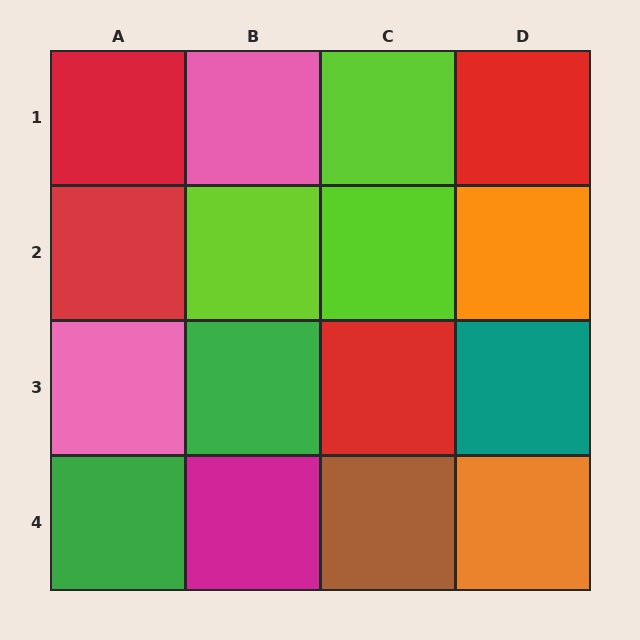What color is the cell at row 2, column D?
Orange.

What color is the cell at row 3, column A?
Pink.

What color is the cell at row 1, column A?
Red.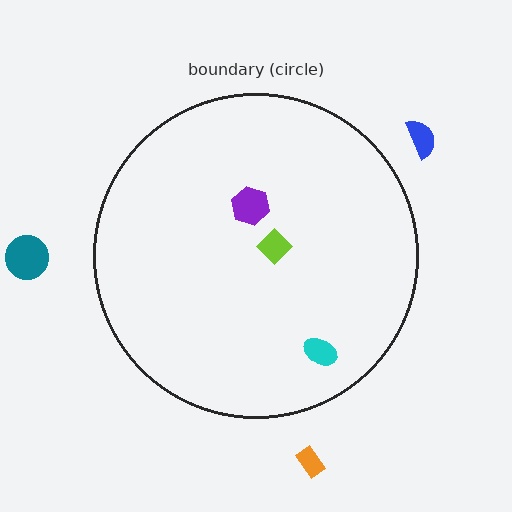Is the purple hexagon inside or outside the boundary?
Inside.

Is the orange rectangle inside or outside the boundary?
Outside.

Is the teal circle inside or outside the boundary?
Outside.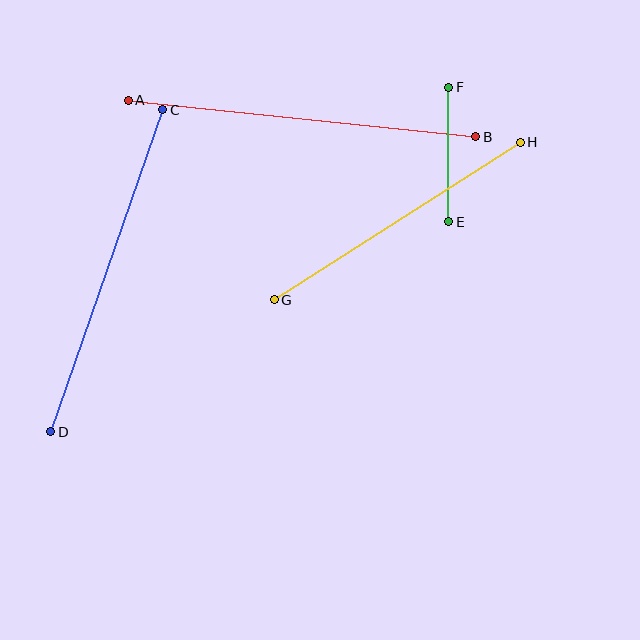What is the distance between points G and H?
The distance is approximately 292 pixels.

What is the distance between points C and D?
The distance is approximately 341 pixels.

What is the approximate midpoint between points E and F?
The midpoint is at approximately (449, 155) pixels.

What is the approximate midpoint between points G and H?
The midpoint is at approximately (397, 221) pixels.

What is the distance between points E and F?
The distance is approximately 135 pixels.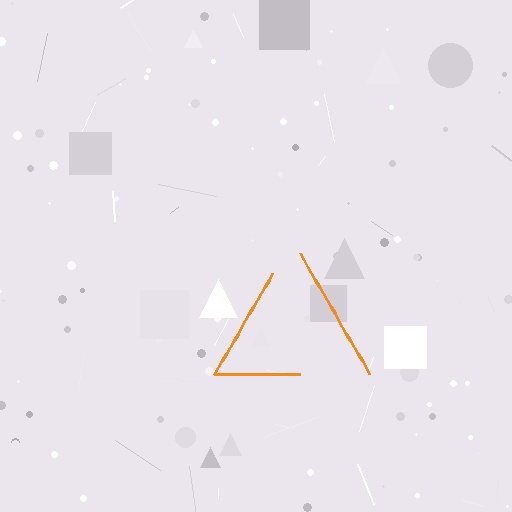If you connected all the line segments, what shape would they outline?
They would outline a triangle.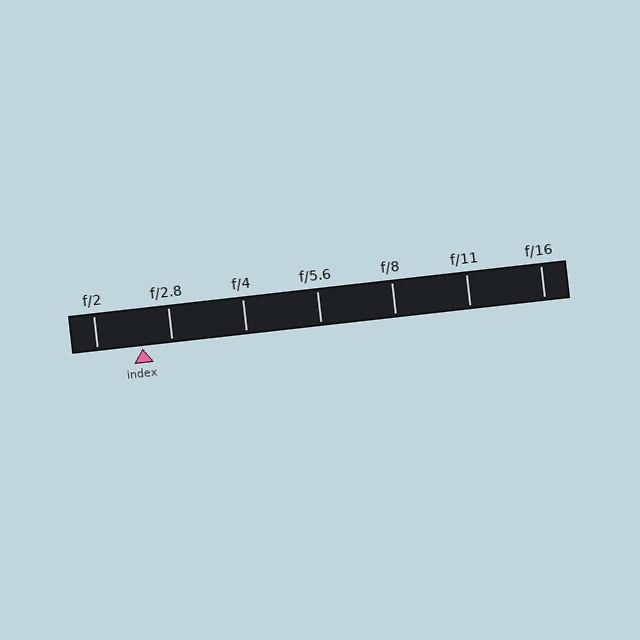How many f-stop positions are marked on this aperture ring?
There are 7 f-stop positions marked.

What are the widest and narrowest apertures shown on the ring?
The widest aperture shown is f/2 and the narrowest is f/16.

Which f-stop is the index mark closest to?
The index mark is closest to f/2.8.